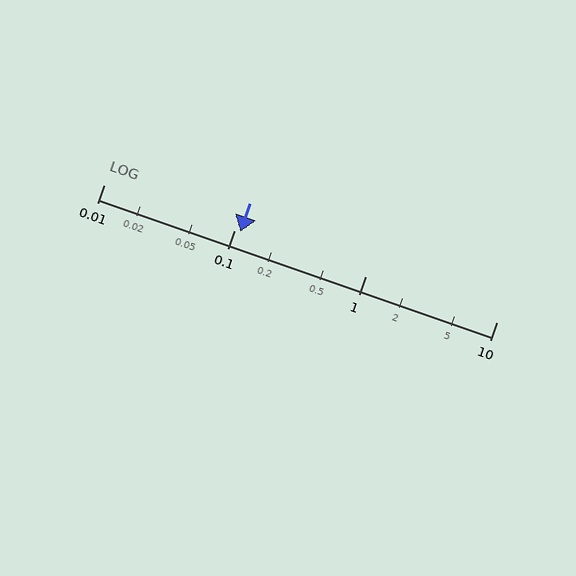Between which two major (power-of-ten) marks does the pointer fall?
The pointer is between 0.1 and 1.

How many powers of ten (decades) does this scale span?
The scale spans 3 decades, from 0.01 to 10.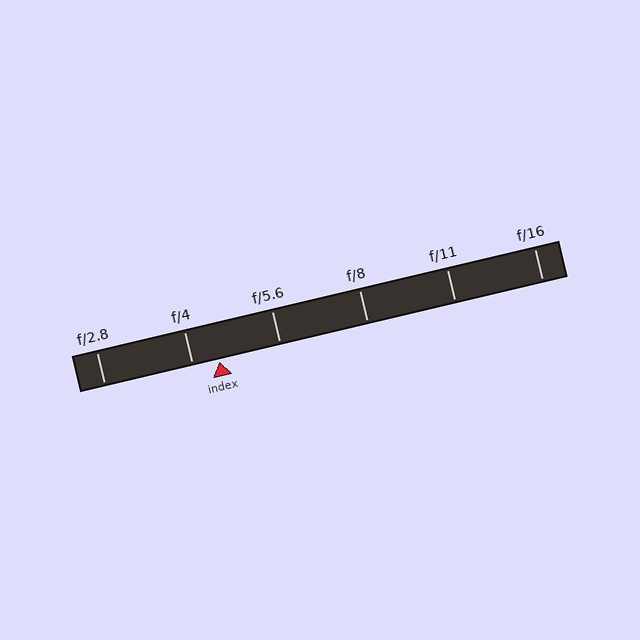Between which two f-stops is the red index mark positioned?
The index mark is between f/4 and f/5.6.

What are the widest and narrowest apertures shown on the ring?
The widest aperture shown is f/2.8 and the narrowest is f/16.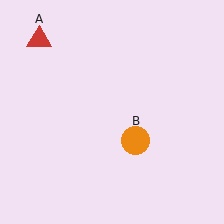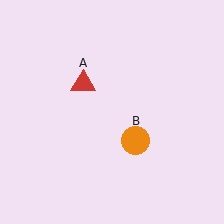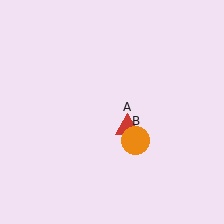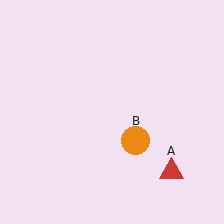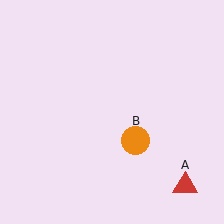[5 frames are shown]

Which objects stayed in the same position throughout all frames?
Orange circle (object B) remained stationary.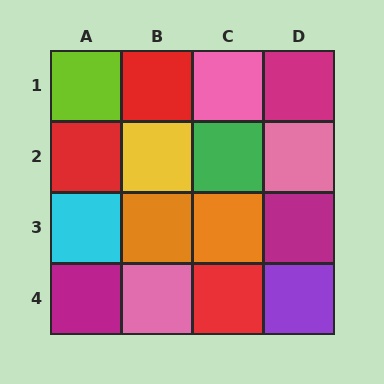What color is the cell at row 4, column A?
Magenta.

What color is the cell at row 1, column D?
Magenta.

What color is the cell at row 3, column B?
Orange.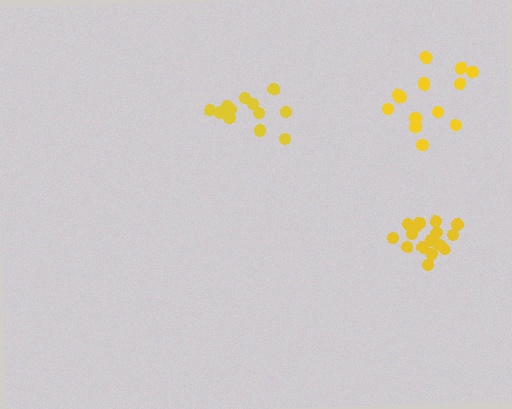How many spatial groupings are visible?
There are 3 spatial groupings.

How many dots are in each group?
Group 1: 14 dots, Group 2: 12 dots, Group 3: 17 dots (43 total).